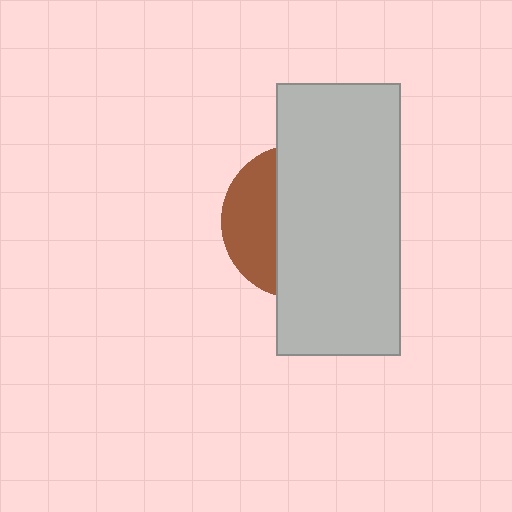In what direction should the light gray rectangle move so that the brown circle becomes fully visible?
The light gray rectangle should move right. That is the shortest direction to clear the overlap and leave the brown circle fully visible.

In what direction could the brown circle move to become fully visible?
The brown circle could move left. That would shift it out from behind the light gray rectangle entirely.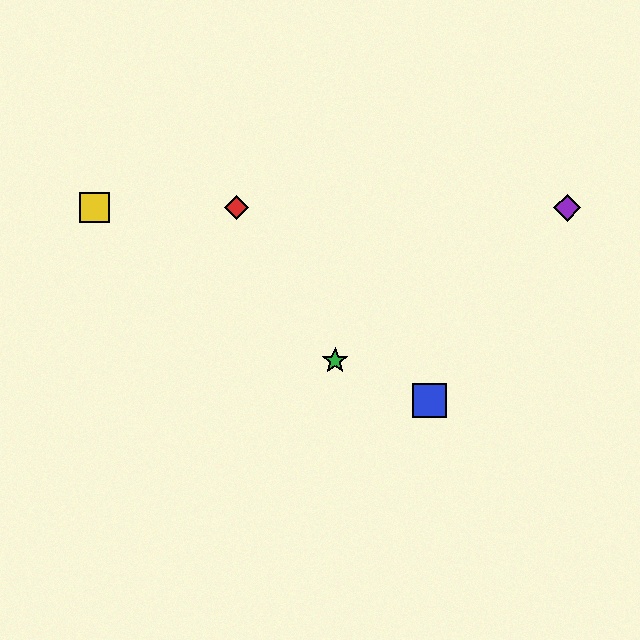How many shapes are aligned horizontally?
3 shapes (the red diamond, the yellow square, the purple diamond) are aligned horizontally.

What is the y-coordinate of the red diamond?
The red diamond is at y≈208.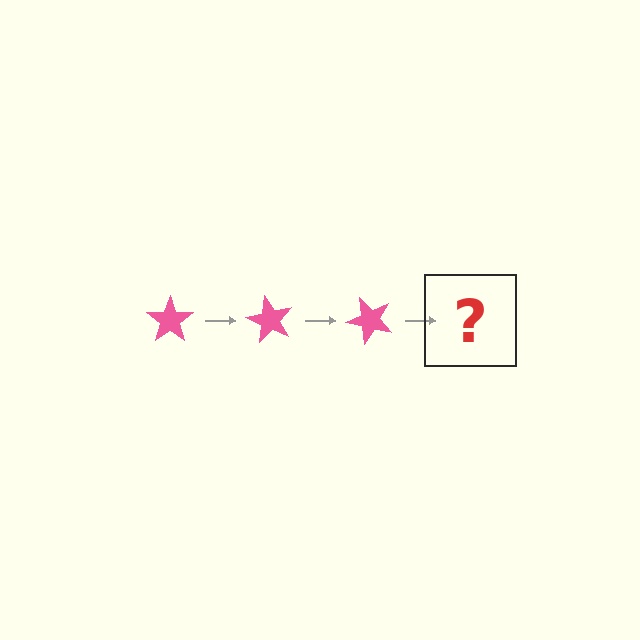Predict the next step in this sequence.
The next step is a pink star rotated 180 degrees.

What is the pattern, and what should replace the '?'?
The pattern is that the star rotates 60 degrees each step. The '?' should be a pink star rotated 180 degrees.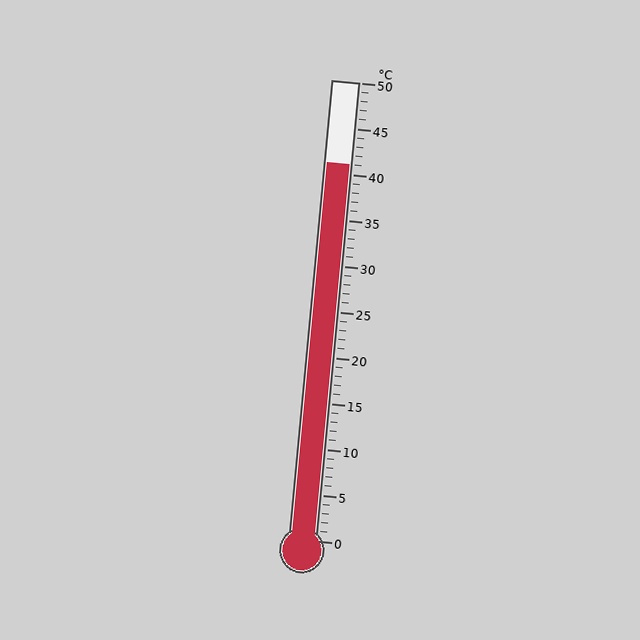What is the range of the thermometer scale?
The thermometer scale ranges from 0°C to 50°C.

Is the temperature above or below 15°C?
The temperature is above 15°C.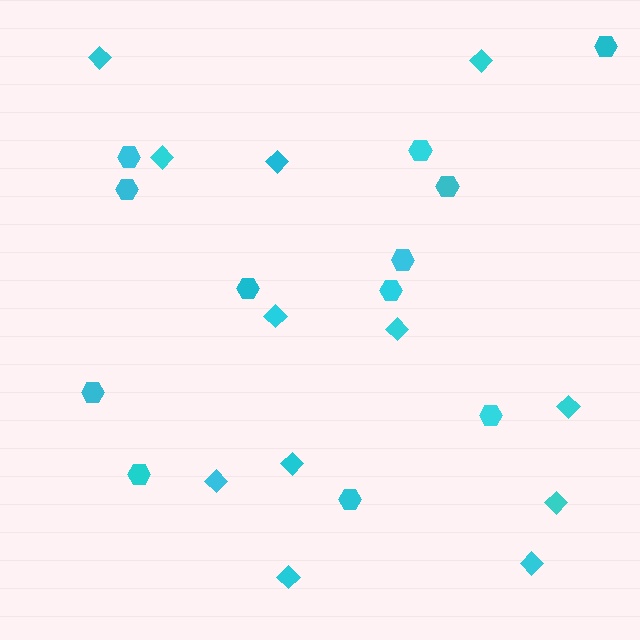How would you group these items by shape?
There are 2 groups: one group of diamonds (12) and one group of hexagons (12).